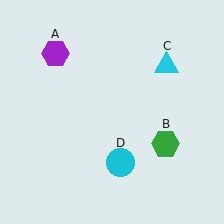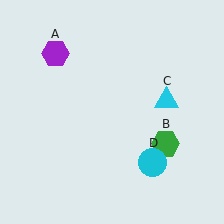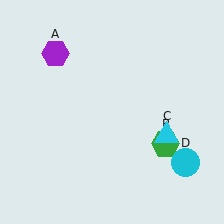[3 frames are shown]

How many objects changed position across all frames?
2 objects changed position: cyan triangle (object C), cyan circle (object D).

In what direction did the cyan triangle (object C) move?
The cyan triangle (object C) moved down.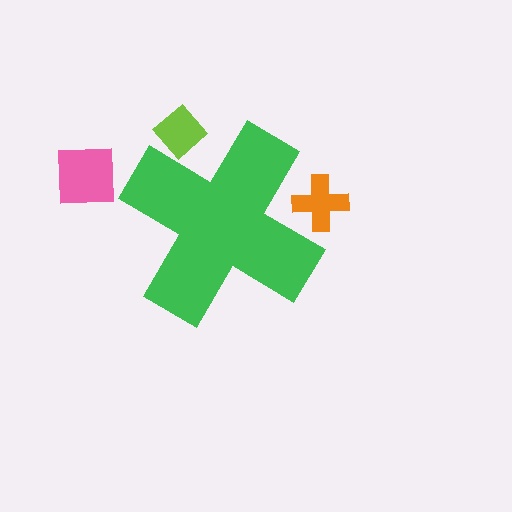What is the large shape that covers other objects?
A green cross.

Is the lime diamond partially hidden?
Yes, the lime diamond is partially hidden behind the green cross.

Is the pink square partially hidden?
No, the pink square is fully visible.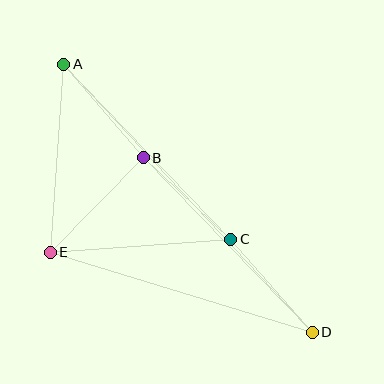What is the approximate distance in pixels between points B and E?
The distance between B and E is approximately 133 pixels.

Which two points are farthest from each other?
Points A and D are farthest from each other.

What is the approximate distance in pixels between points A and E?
The distance between A and E is approximately 189 pixels.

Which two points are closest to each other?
Points B and C are closest to each other.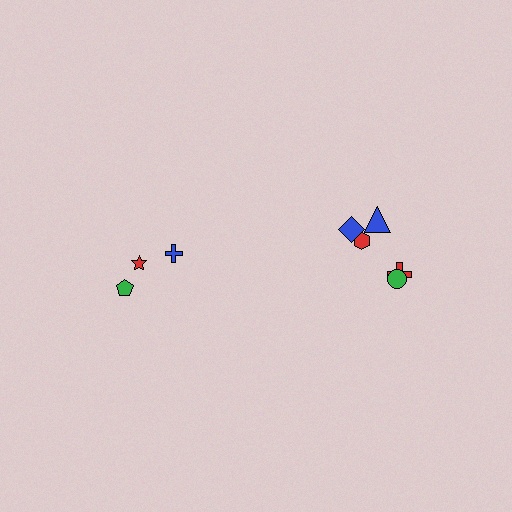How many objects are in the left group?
There are 3 objects.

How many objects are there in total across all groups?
There are 8 objects.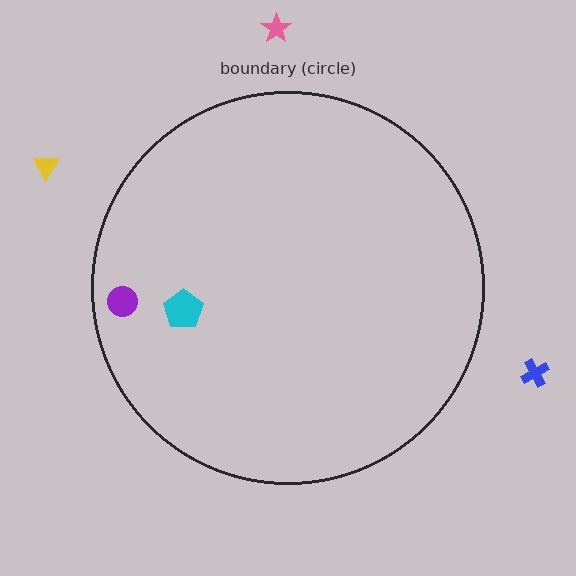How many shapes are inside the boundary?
2 inside, 3 outside.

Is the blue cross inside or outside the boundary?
Outside.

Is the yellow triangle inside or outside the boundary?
Outside.